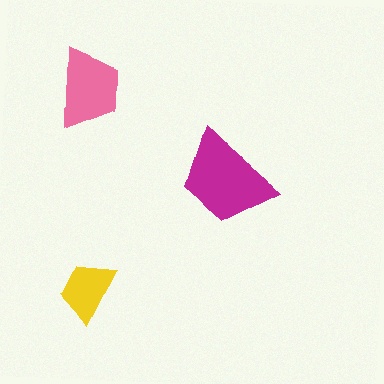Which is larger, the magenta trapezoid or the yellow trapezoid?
The magenta one.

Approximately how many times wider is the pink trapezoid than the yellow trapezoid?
About 1.5 times wider.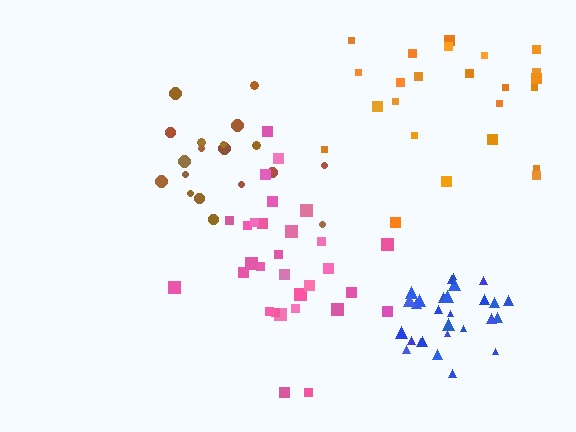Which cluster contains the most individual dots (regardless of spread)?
Pink (30).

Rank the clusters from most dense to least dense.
blue, pink, brown, orange.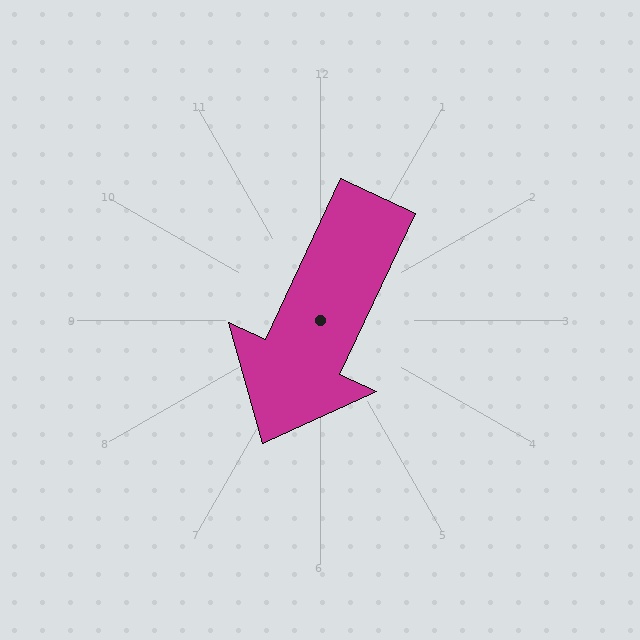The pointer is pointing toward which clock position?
Roughly 7 o'clock.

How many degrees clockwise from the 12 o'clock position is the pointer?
Approximately 205 degrees.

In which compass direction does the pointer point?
Southwest.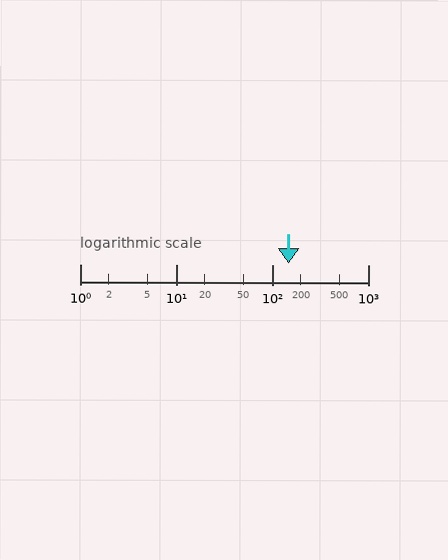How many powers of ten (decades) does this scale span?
The scale spans 3 decades, from 1 to 1000.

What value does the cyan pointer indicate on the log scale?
The pointer indicates approximately 150.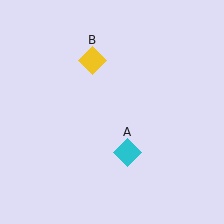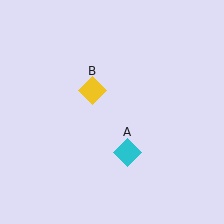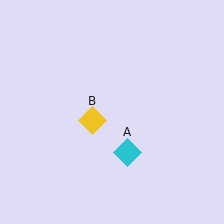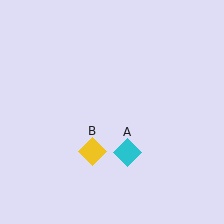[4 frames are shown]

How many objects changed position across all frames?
1 object changed position: yellow diamond (object B).